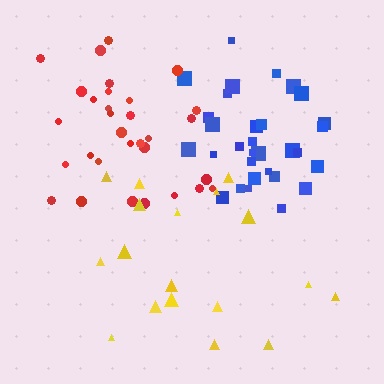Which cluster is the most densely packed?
Blue.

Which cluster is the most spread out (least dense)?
Yellow.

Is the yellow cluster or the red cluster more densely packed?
Red.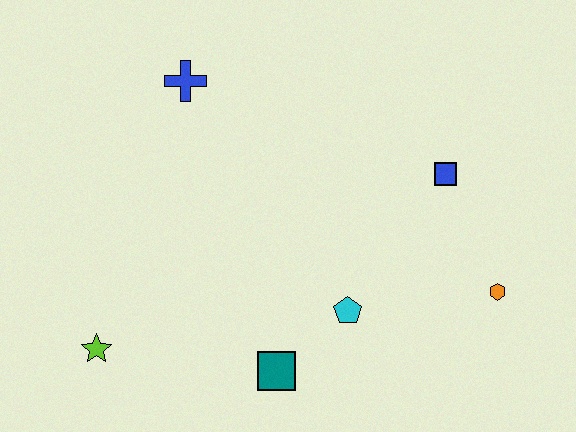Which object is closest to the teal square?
The cyan pentagon is closest to the teal square.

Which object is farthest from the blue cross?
The orange hexagon is farthest from the blue cross.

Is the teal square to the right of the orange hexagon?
No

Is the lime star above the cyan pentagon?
No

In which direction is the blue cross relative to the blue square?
The blue cross is to the left of the blue square.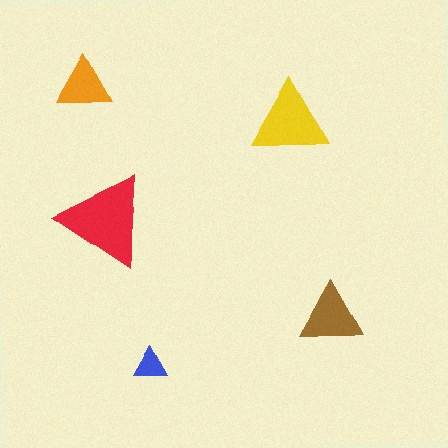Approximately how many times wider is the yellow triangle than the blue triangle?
About 2.5 times wider.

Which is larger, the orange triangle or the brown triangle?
The brown one.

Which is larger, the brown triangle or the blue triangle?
The brown one.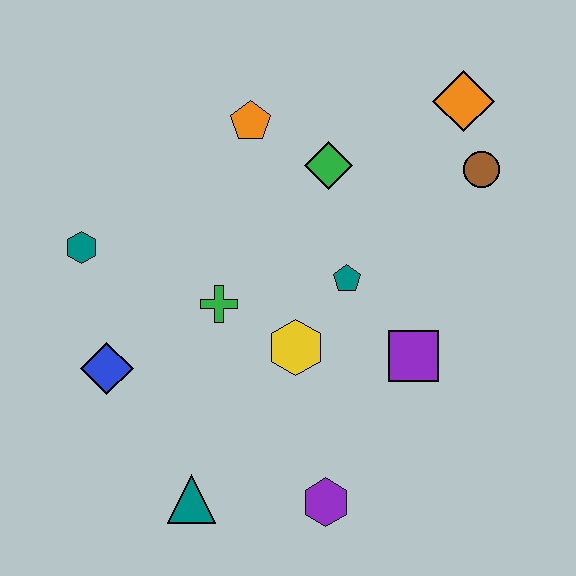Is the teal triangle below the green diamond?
Yes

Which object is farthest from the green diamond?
The teal triangle is farthest from the green diamond.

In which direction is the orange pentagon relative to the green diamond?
The orange pentagon is to the left of the green diamond.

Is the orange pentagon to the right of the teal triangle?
Yes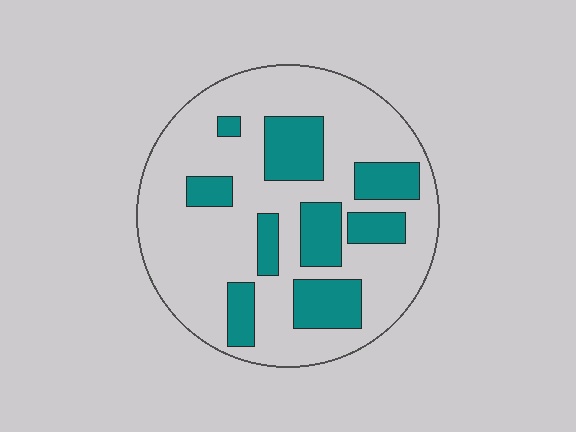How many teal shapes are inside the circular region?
9.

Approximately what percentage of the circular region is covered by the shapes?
Approximately 25%.